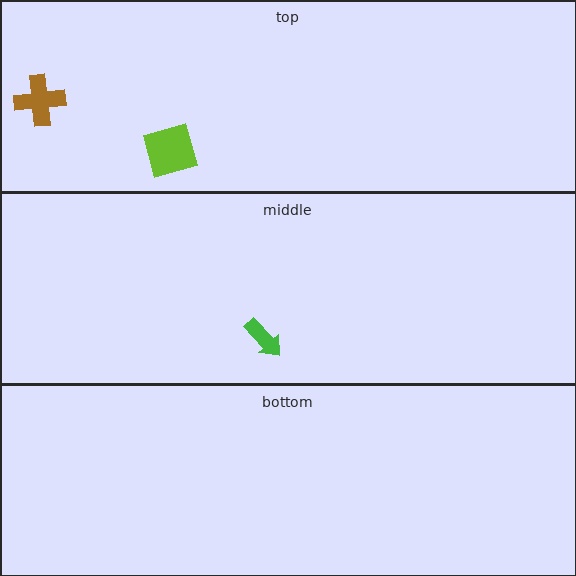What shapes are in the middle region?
The green arrow.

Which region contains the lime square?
The top region.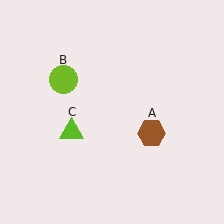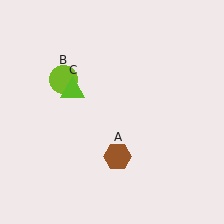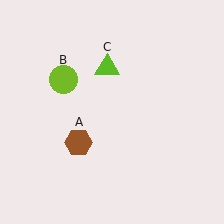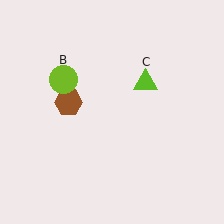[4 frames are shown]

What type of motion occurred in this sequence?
The brown hexagon (object A), lime triangle (object C) rotated clockwise around the center of the scene.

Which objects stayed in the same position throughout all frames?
Lime circle (object B) remained stationary.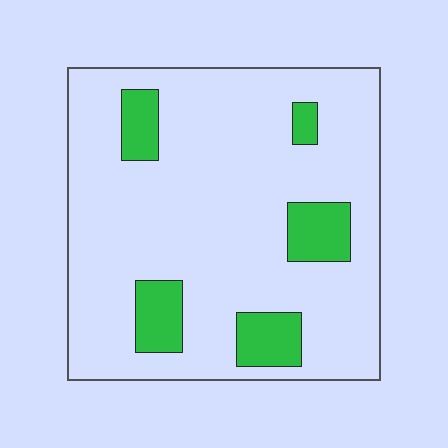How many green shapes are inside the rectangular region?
5.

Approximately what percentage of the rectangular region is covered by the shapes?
Approximately 15%.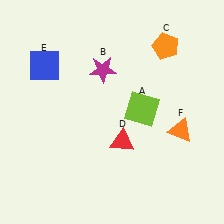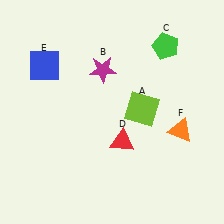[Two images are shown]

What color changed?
The pentagon (C) changed from orange in Image 1 to green in Image 2.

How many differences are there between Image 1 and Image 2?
There is 1 difference between the two images.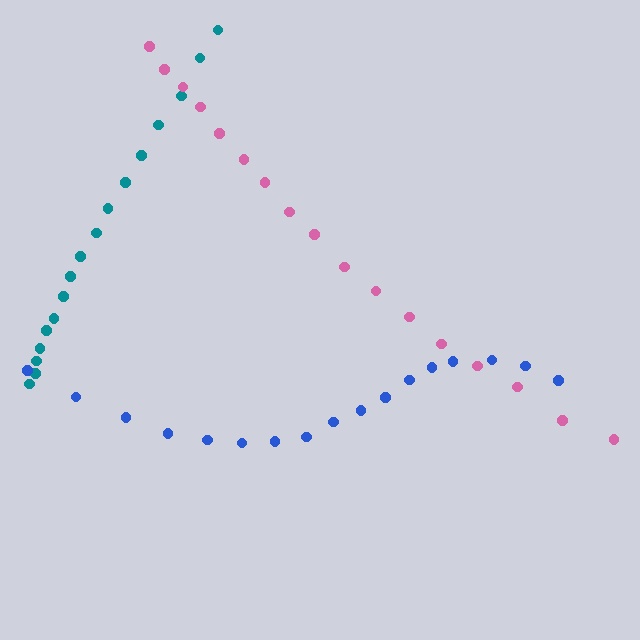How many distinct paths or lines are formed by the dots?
There are 3 distinct paths.